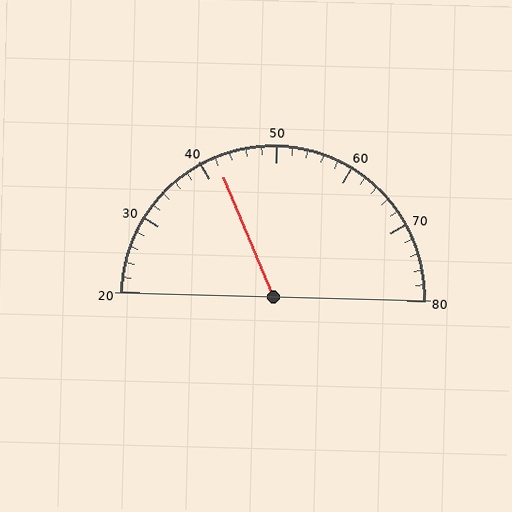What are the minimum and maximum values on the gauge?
The gauge ranges from 20 to 80.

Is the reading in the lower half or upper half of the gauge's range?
The reading is in the lower half of the range (20 to 80).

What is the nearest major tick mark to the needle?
The nearest major tick mark is 40.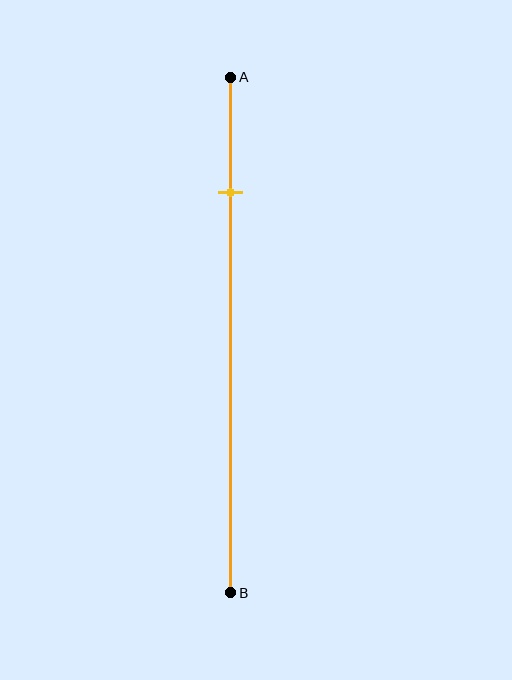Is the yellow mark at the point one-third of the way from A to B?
No, the mark is at about 20% from A, not at the 33% one-third point.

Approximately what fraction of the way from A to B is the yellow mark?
The yellow mark is approximately 20% of the way from A to B.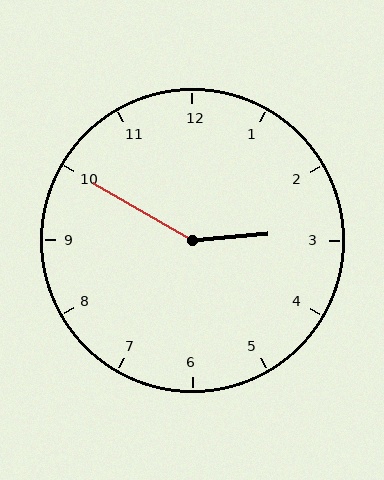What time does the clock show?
2:50.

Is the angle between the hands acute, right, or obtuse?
It is obtuse.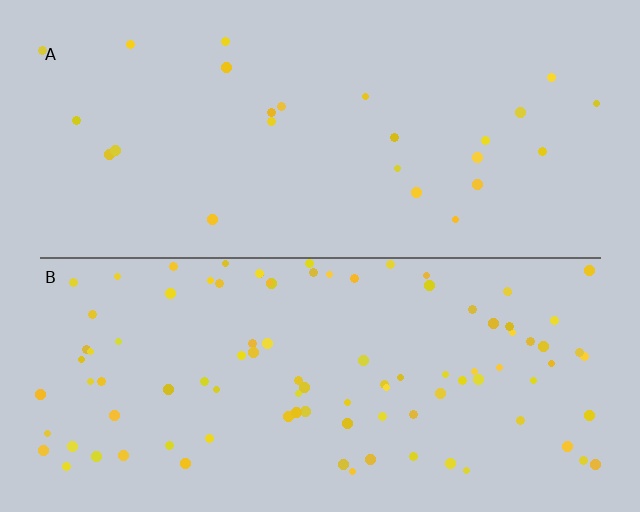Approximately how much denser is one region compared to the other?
Approximately 3.9× — region B over region A.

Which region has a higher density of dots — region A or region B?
B (the bottom).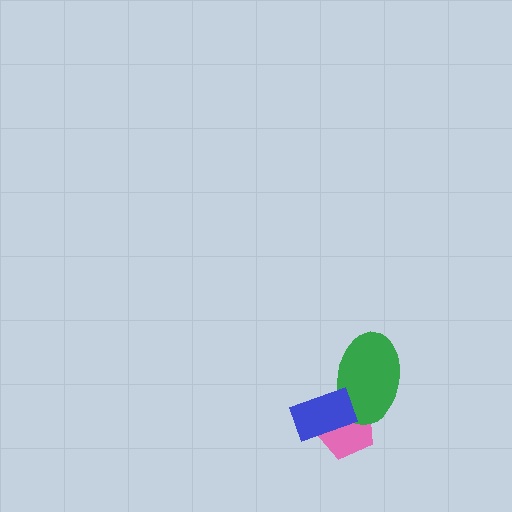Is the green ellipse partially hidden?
Yes, it is partially covered by another shape.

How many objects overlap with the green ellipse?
2 objects overlap with the green ellipse.